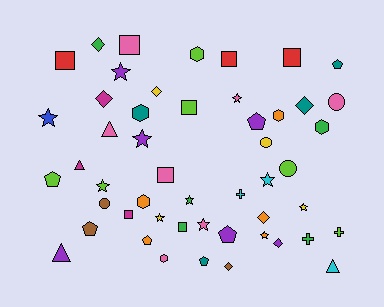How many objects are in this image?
There are 50 objects.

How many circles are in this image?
There are 4 circles.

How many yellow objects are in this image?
There are 4 yellow objects.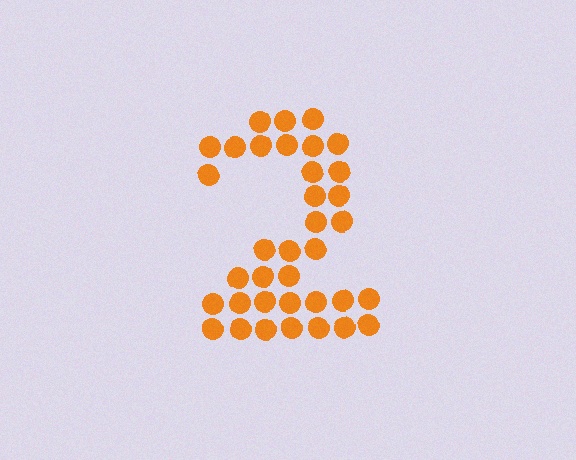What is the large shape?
The large shape is the digit 2.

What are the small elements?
The small elements are circles.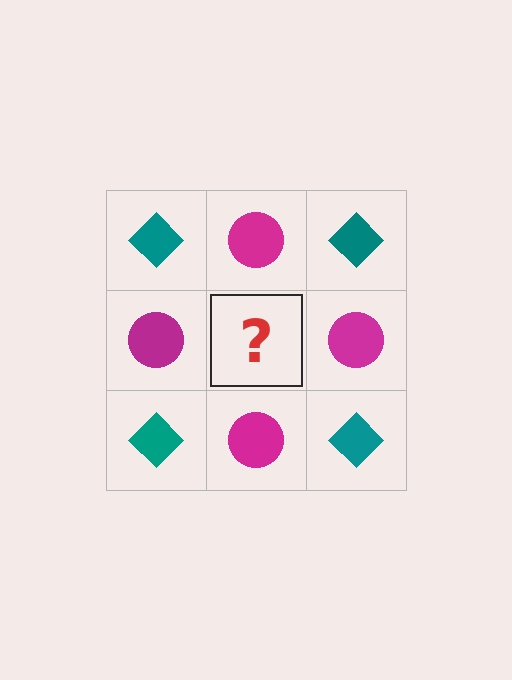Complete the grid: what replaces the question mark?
The question mark should be replaced with a teal diamond.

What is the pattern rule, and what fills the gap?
The rule is that it alternates teal diamond and magenta circle in a checkerboard pattern. The gap should be filled with a teal diamond.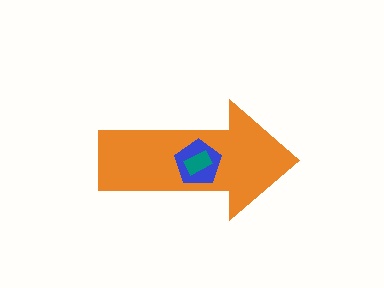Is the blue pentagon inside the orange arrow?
Yes.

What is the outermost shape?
The orange arrow.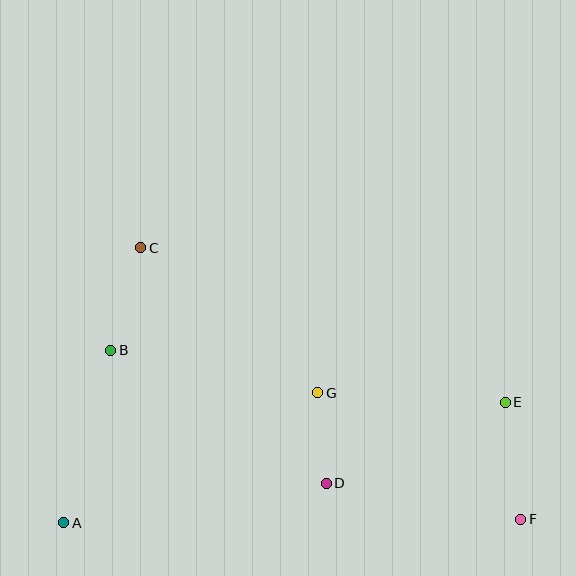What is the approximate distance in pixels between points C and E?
The distance between C and E is approximately 396 pixels.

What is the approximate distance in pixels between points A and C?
The distance between A and C is approximately 286 pixels.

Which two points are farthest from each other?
Points C and F are farthest from each other.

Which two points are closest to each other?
Points D and G are closest to each other.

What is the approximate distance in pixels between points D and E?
The distance between D and E is approximately 197 pixels.